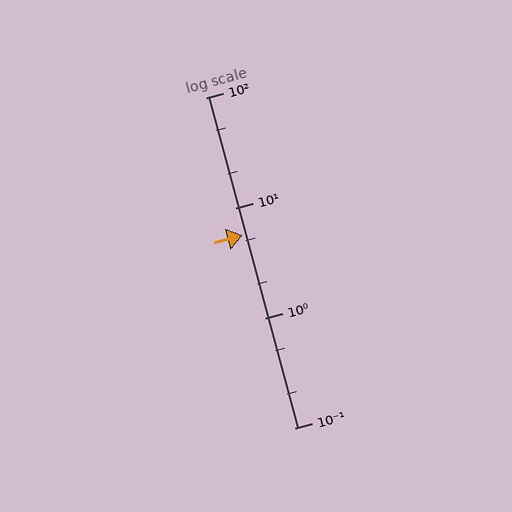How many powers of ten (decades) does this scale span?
The scale spans 3 decades, from 0.1 to 100.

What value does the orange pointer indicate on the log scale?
The pointer indicates approximately 5.6.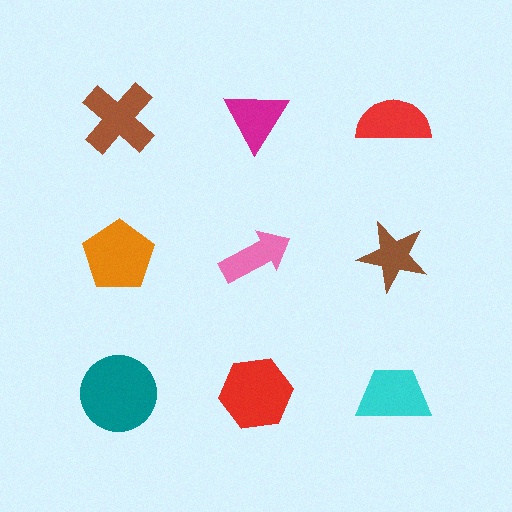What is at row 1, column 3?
A red semicircle.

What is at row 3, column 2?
A red hexagon.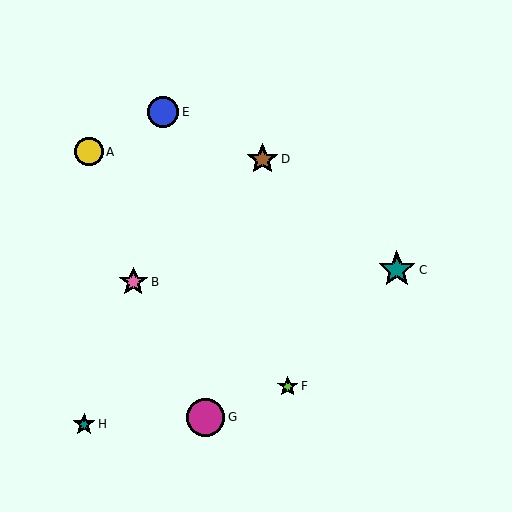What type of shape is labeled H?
Shape H is a teal star.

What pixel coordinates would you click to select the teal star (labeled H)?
Click at (84, 424) to select the teal star H.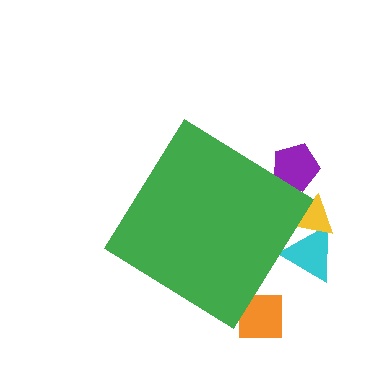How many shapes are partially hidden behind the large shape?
4 shapes are partially hidden.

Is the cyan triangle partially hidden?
Yes, the cyan triangle is partially hidden behind the green diamond.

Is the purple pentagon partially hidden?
Yes, the purple pentagon is partially hidden behind the green diamond.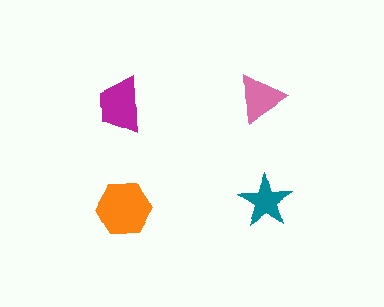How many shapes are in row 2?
2 shapes.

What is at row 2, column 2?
A teal star.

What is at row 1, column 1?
A magenta trapezoid.